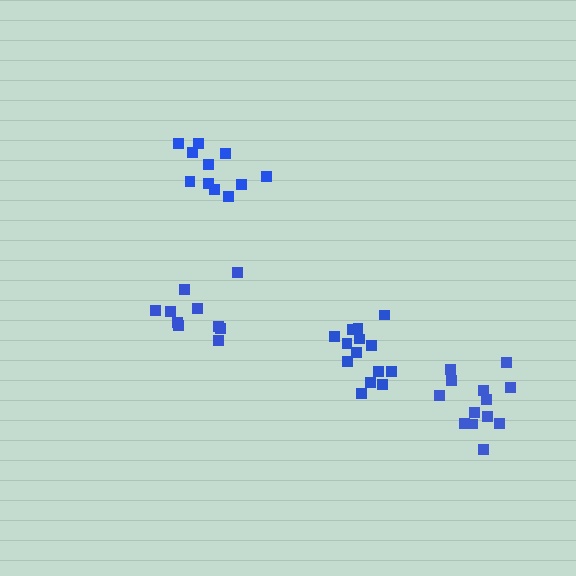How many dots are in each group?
Group 1: 11 dots, Group 2: 14 dots, Group 3: 10 dots, Group 4: 13 dots (48 total).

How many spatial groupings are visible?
There are 4 spatial groupings.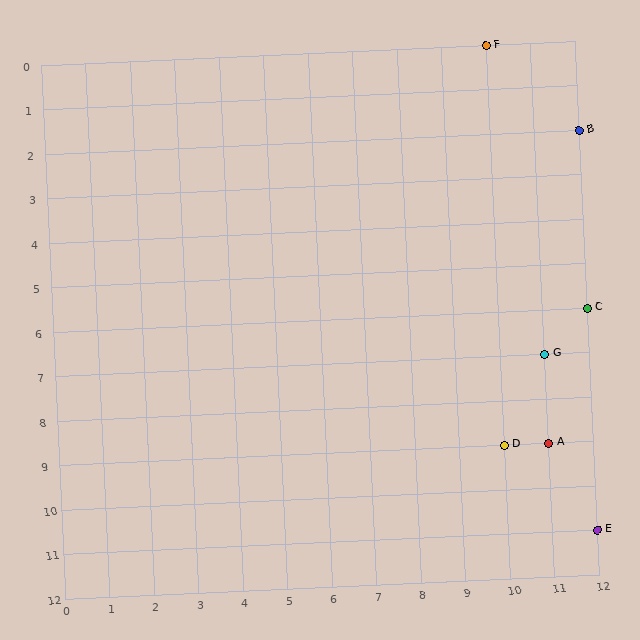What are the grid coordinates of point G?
Point G is at grid coordinates (11, 7).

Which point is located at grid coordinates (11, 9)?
Point A is at (11, 9).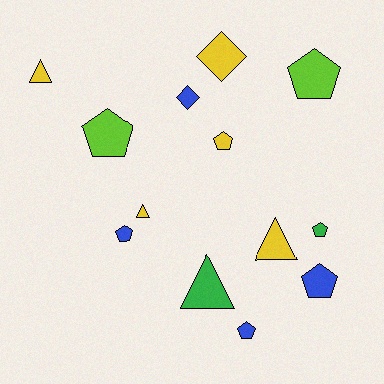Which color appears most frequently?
Yellow, with 5 objects.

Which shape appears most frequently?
Pentagon, with 7 objects.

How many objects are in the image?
There are 13 objects.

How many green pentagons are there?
There is 1 green pentagon.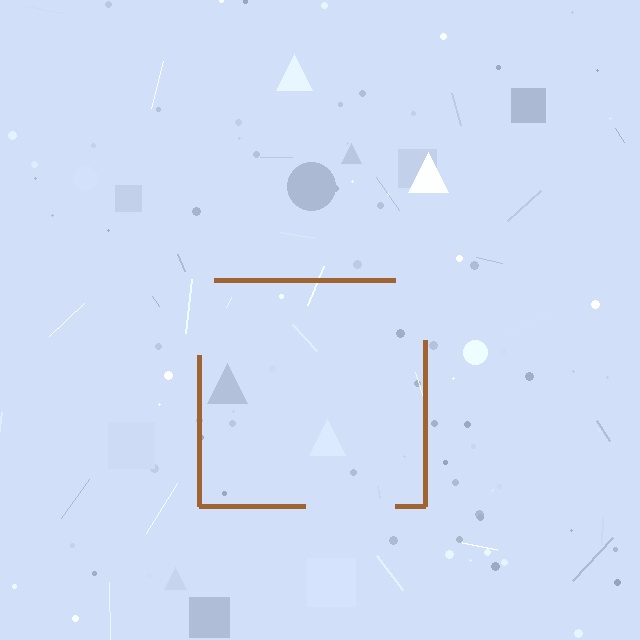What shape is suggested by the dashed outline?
The dashed outline suggests a square.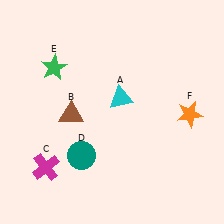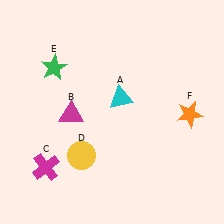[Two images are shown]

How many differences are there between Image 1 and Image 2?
There are 2 differences between the two images.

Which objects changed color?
B changed from brown to magenta. D changed from teal to yellow.